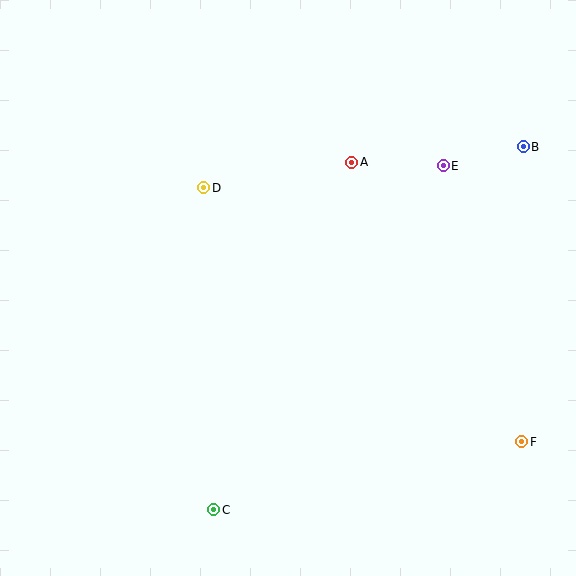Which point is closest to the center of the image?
Point D at (204, 188) is closest to the center.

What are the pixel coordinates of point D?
Point D is at (204, 188).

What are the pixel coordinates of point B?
Point B is at (523, 147).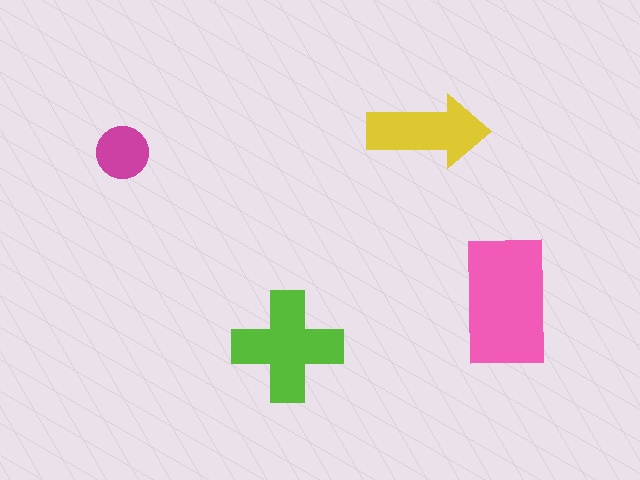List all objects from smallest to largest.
The magenta circle, the yellow arrow, the lime cross, the pink rectangle.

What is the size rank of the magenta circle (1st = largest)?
4th.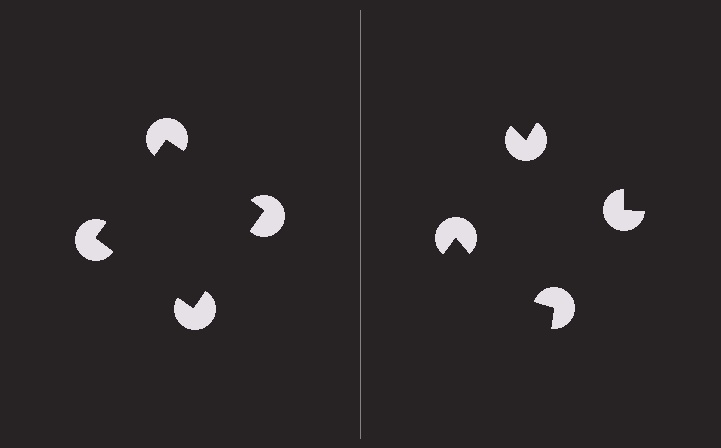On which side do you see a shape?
An illusory square appears on the left side. On the right side the wedge cuts are rotated, so no coherent shape forms.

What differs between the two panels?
The pac-man discs are positioned identically on both sides; only the wedge orientations differ. On the left they align to a square; on the right they are misaligned.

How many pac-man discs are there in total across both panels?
8 — 4 on each side.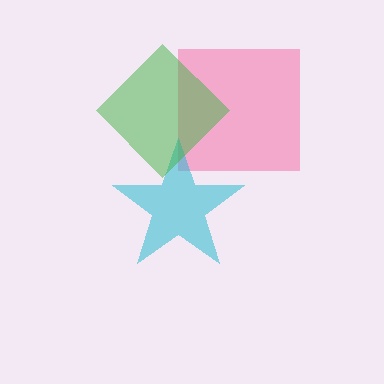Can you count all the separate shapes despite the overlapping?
Yes, there are 3 separate shapes.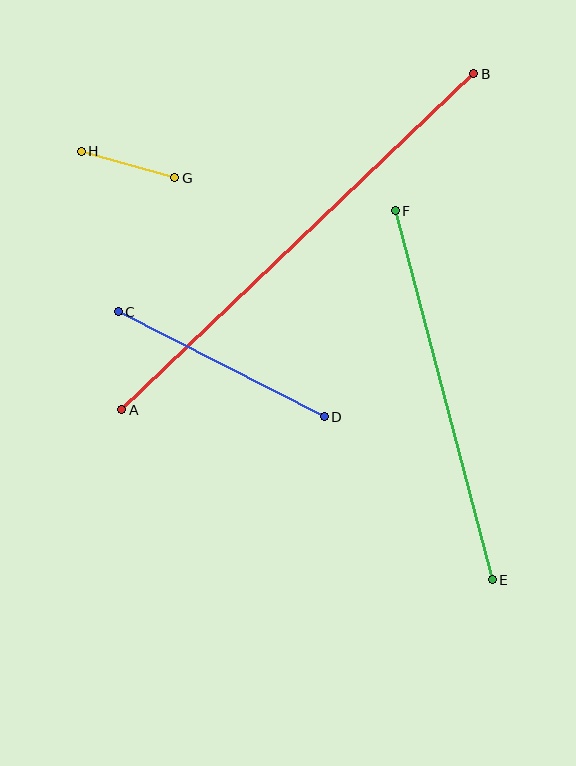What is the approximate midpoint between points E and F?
The midpoint is at approximately (444, 395) pixels.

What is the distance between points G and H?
The distance is approximately 97 pixels.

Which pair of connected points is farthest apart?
Points A and B are farthest apart.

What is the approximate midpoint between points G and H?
The midpoint is at approximately (128, 164) pixels.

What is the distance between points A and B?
The distance is approximately 487 pixels.